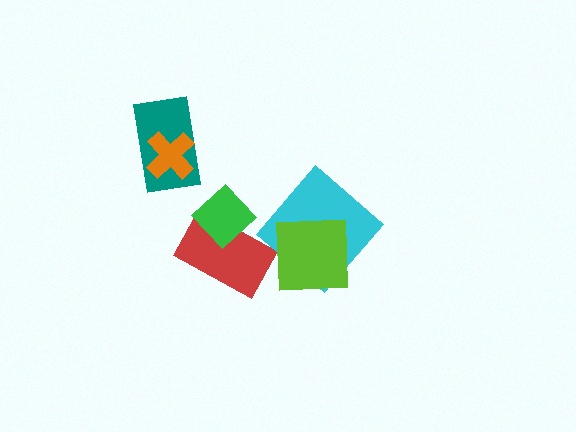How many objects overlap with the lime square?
1 object overlaps with the lime square.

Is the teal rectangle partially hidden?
Yes, it is partially covered by another shape.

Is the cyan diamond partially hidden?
Yes, it is partially covered by another shape.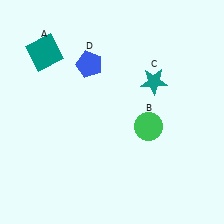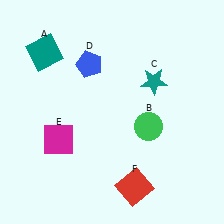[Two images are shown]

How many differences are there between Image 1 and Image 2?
There are 2 differences between the two images.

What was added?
A magenta square (E), a red square (F) were added in Image 2.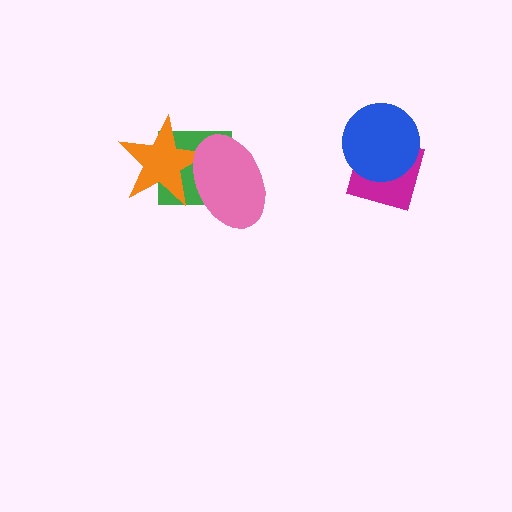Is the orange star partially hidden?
Yes, it is partially covered by another shape.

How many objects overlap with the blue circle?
1 object overlaps with the blue circle.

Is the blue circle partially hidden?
No, no other shape covers it.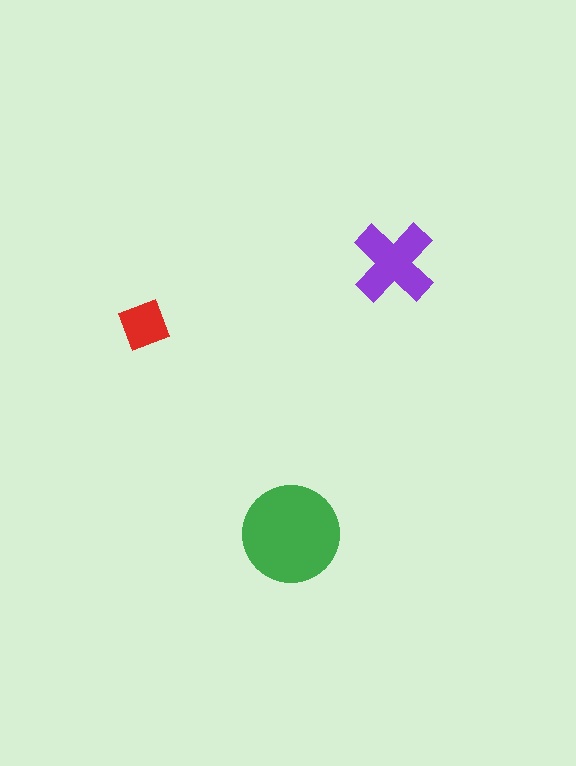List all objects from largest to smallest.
The green circle, the purple cross, the red diamond.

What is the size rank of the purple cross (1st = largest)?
2nd.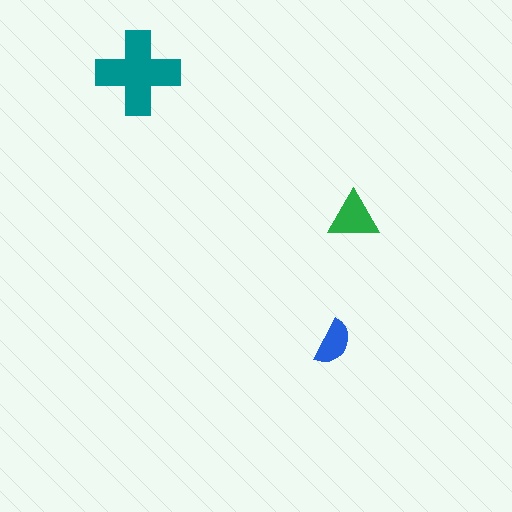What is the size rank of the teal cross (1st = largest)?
1st.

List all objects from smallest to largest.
The blue semicircle, the green triangle, the teal cross.